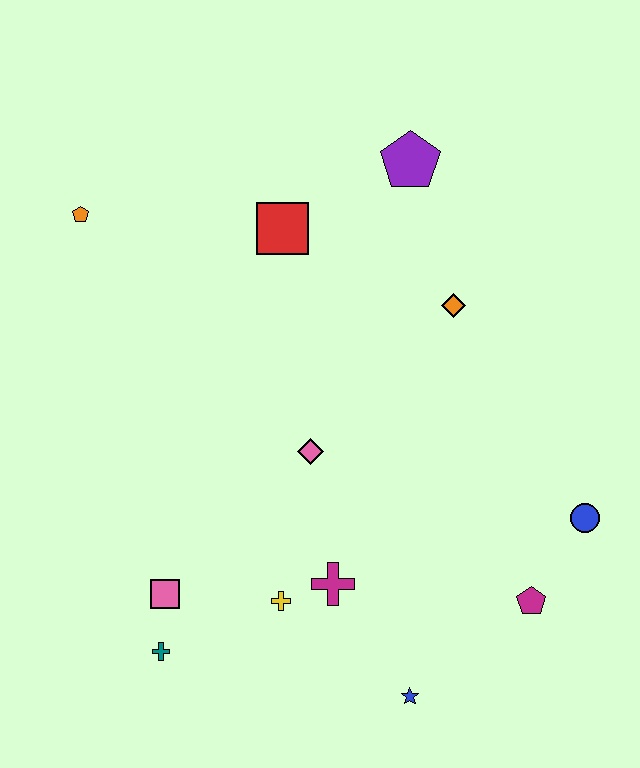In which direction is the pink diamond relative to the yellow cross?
The pink diamond is above the yellow cross.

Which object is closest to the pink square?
The teal cross is closest to the pink square.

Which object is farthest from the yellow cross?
The purple pentagon is farthest from the yellow cross.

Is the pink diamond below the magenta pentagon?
No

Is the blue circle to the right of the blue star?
Yes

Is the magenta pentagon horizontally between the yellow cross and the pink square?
No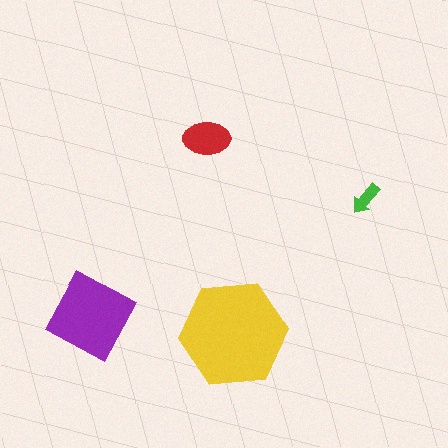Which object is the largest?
The yellow hexagon.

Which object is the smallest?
The green arrow.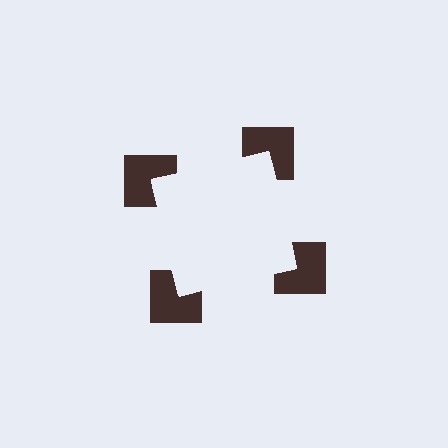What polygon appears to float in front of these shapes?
An illusory square — its edges are inferred from the aligned wedge cuts in the notched squares, not physically drawn.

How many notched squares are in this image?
There are 4 — one at each vertex of the illusory square.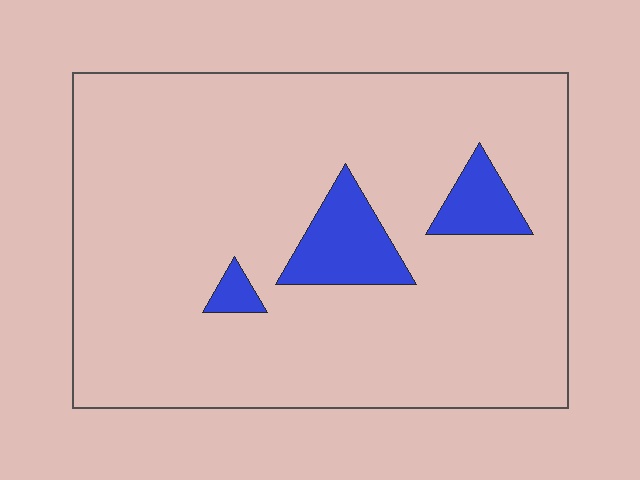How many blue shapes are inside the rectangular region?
3.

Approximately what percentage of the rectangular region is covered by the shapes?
Approximately 10%.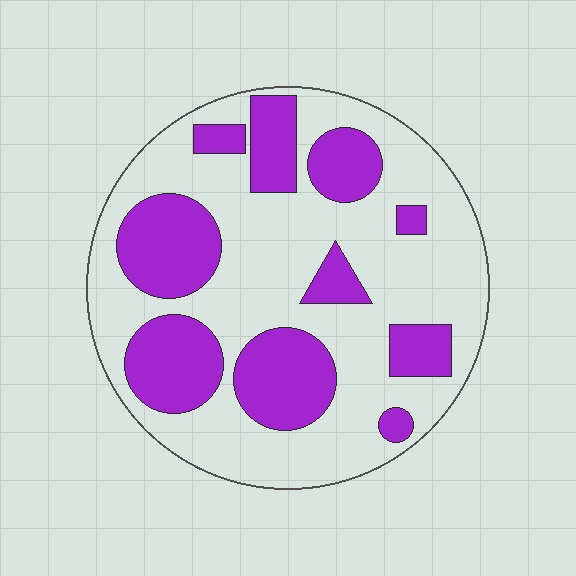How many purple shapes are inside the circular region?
10.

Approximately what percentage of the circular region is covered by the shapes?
Approximately 35%.